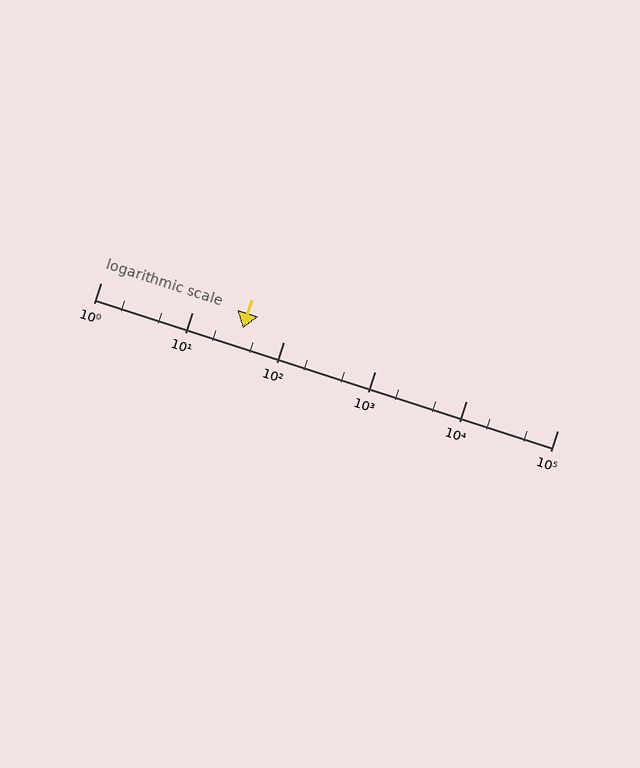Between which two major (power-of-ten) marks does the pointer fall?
The pointer is between 10 and 100.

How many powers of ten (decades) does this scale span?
The scale spans 5 decades, from 1 to 100000.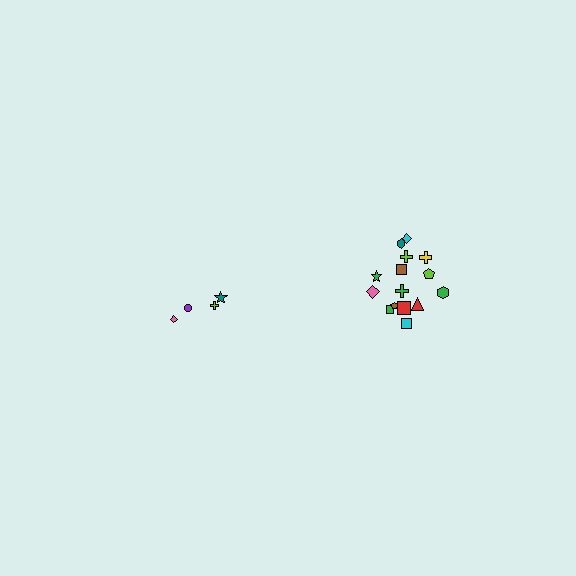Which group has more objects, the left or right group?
The right group.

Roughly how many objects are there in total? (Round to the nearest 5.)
Roughly 20 objects in total.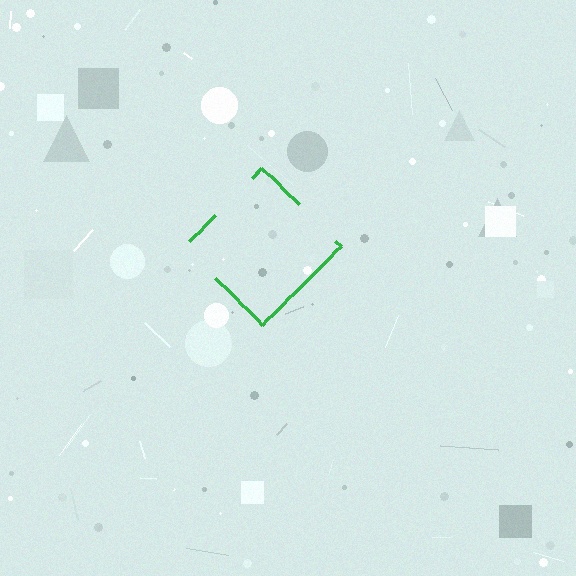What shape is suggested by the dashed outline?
The dashed outline suggests a diamond.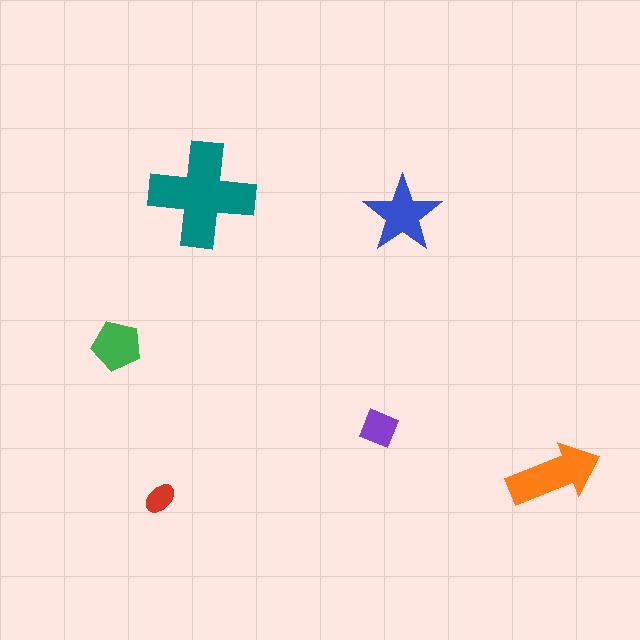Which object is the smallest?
The red ellipse.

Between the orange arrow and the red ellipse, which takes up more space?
The orange arrow.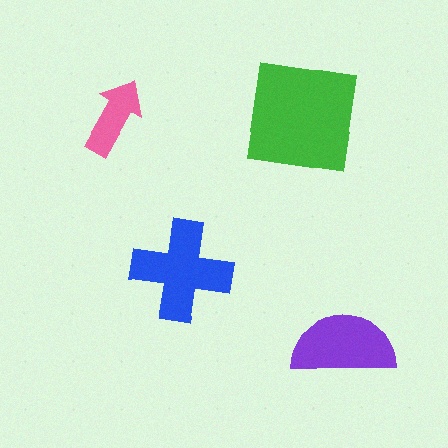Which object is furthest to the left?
The pink arrow is leftmost.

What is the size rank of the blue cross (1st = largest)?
2nd.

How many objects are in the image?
There are 4 objects in the image.